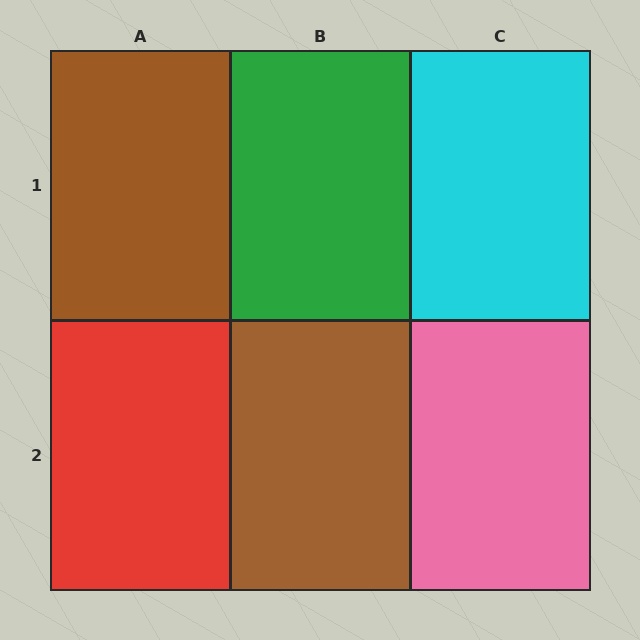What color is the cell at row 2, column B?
Brown.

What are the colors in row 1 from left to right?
Brown, green, cyan.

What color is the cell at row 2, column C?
Pink.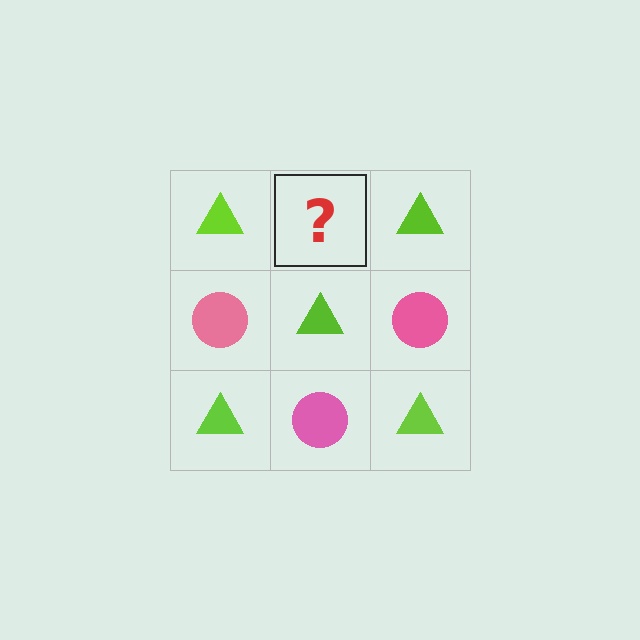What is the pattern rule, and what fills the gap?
The rule is that it alternates lime triangle and pink circle in a checkerboard pattern. The gap should be filled with a pink circle.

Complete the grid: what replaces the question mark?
The question mark should be replaced with a pink circle.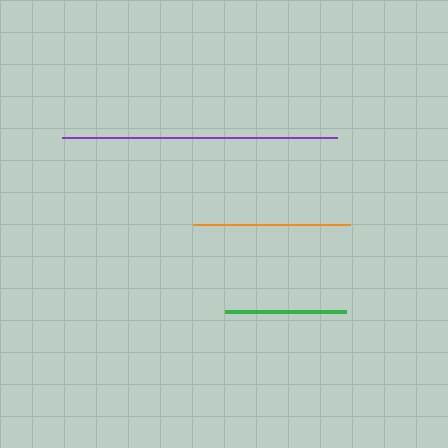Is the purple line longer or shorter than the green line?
The purple line is longer than the green line.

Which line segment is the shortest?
The green line is the shortest at approximately 121 pixels.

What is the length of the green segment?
The green segment is approximately 121 pixels long.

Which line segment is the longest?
The purple line is the longest at approximately 275 pixels.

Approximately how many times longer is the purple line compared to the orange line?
The purple line is approximately 1.8 times the length of the orange line.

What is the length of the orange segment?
The orange segment is approximately 156 pixels long.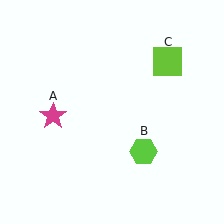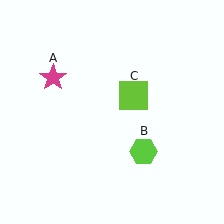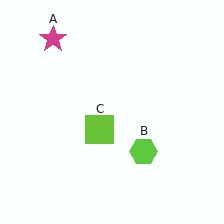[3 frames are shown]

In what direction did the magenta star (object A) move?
The magenta star (object A) moved up.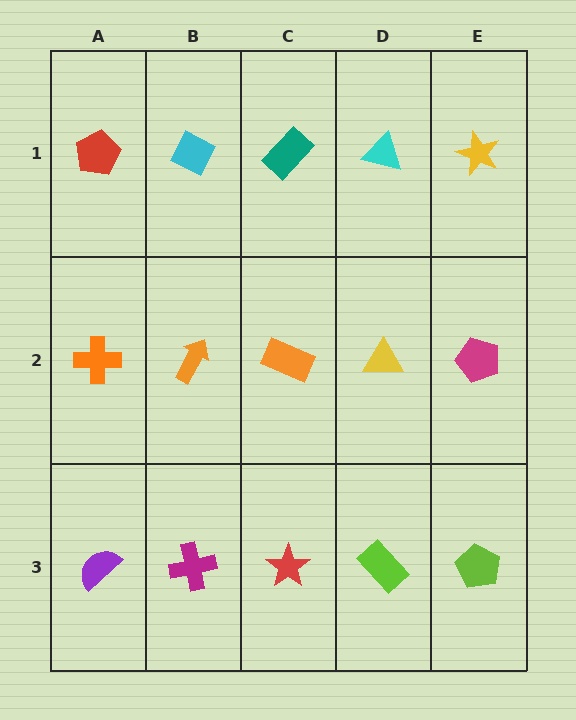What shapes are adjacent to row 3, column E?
A magenta pentagon (row 2, column E), a lime rectangle (row 3, column D).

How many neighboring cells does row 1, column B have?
3.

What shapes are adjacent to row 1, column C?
An orange rectangle (row 2, column C), a cyan diamond (row 1, column B), a cyan triangle (row 1, column D).